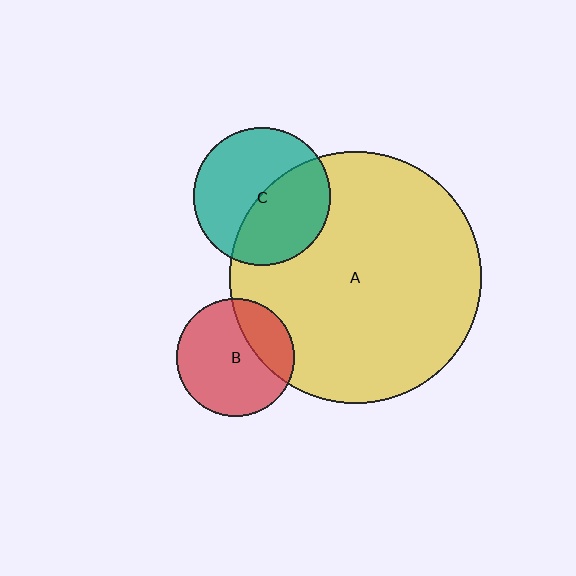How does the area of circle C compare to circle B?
Approximately 1.3 times.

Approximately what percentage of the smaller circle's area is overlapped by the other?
Approximately 25%.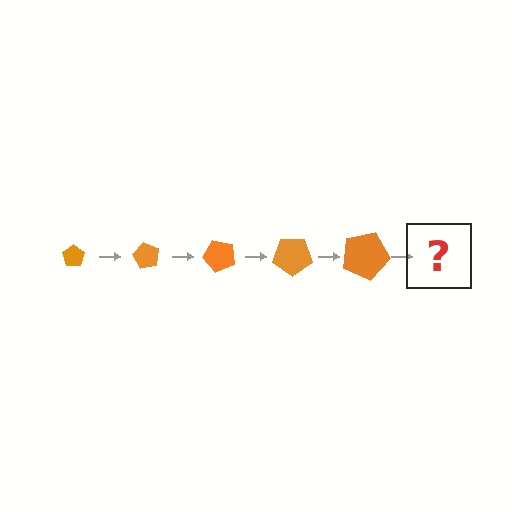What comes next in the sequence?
The next element should be a pentagon, larger than the previous one and rotated 300 degrees from the start.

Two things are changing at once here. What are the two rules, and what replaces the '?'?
The two rules are that the pentagon grows larger each step and it rotates 60 degrees each step. The '?' should be a pentagon, larger than the previous one and rotated 300 degrees from the start.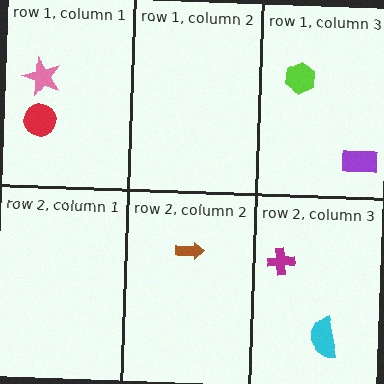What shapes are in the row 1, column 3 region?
The purple rectangle, the lime hexagon.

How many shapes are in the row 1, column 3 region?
2.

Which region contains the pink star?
The row 1, column 1 region.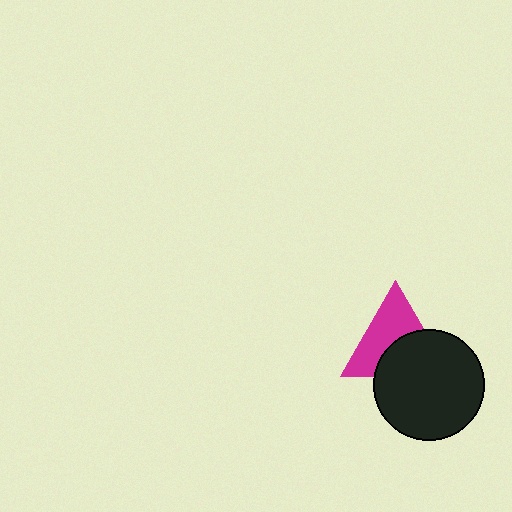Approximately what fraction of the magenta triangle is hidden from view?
Roughly 45% of the magenta triangle is hidden behind the black circle.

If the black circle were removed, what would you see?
You would see the complete magenta triangle.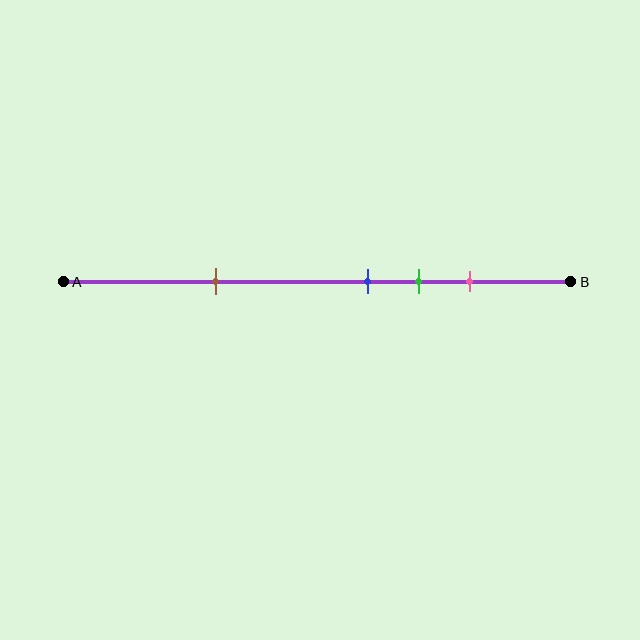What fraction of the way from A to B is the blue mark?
The blue mark is approximately 60% (0.6) of the way from A to B.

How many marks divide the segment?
There are 4 marks dividing the segment.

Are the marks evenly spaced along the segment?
No, the marks are not evenly spaced.